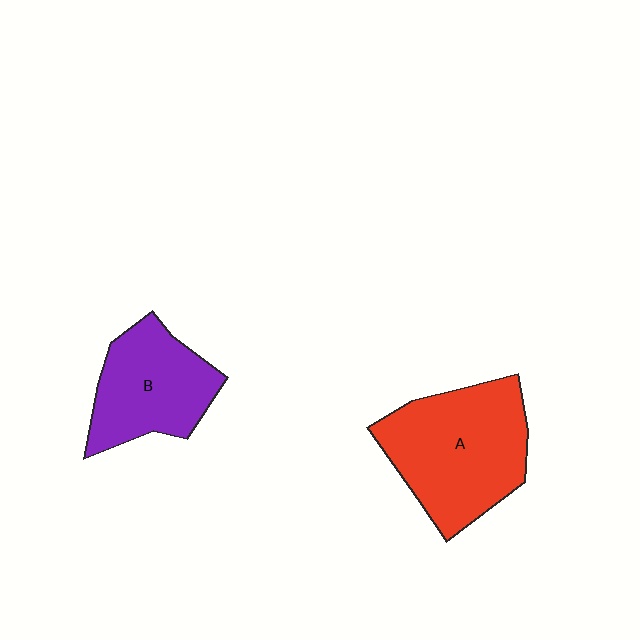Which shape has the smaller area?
Shape B (purple).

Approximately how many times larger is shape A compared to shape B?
Approximately 1.4 times.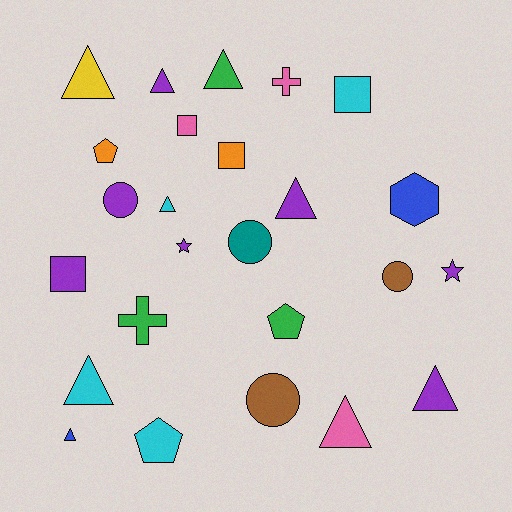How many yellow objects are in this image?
There is 1 yellow object.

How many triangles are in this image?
There are 9 triangles.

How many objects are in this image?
There are 25 objects.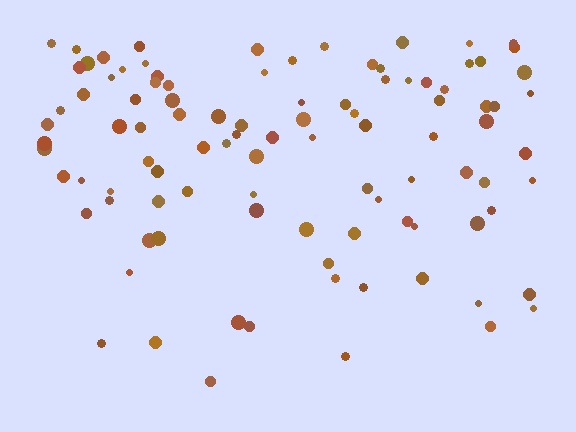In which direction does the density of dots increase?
From bottom to top, with the top side densest.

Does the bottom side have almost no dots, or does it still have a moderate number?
Still a moderate number, just noticeably fewer than the top.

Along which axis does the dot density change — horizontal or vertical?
Vertical.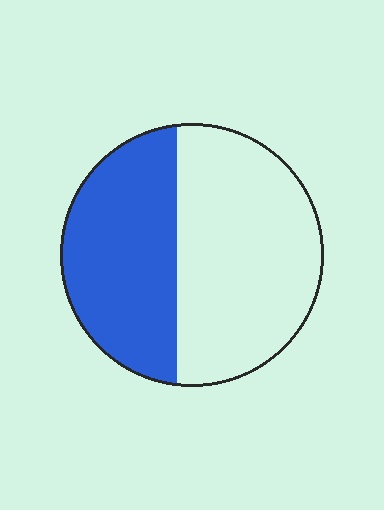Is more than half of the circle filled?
No.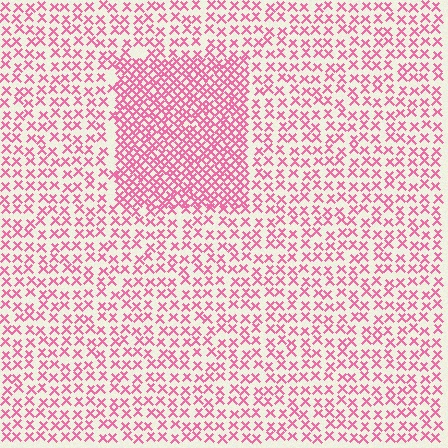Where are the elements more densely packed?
The elements are more densely packed inside the rectangle boundary.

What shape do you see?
I see a rectangle.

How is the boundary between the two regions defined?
The boundary is defined by a change in element density (approximately 2.1x ratio). All elements are the same color, size, and shape.